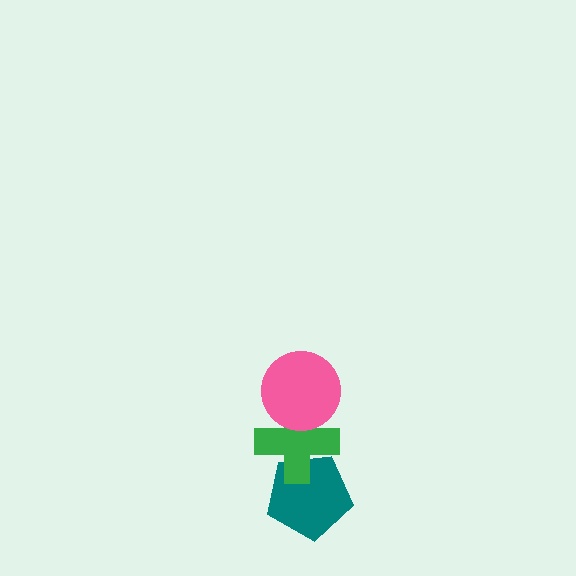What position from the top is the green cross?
The green cross is 2nd from the top.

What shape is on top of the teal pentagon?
The green cross is on top of the teal pentagon.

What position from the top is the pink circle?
The pink circle is 1st from the top.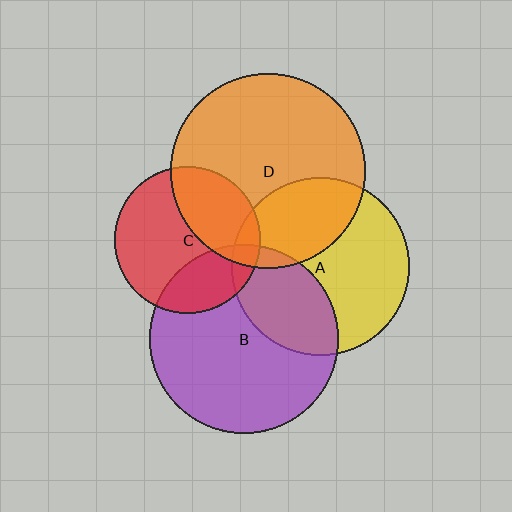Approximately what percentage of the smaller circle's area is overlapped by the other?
Approximately 35%.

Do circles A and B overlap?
Yes.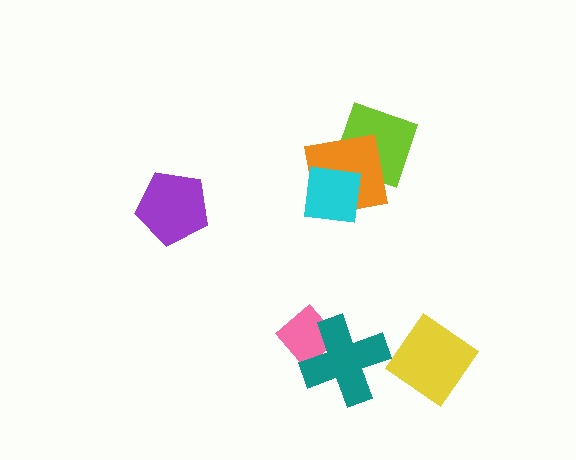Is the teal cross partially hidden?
No, no other shape covers it.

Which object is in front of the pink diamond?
The teal cross is in front of the pink diamond.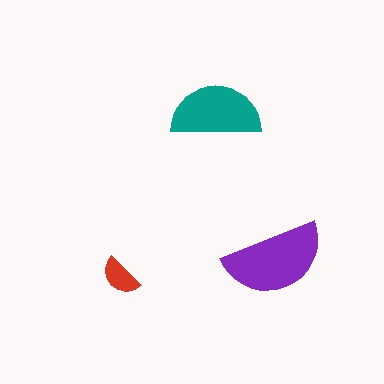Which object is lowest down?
The red semicircle is bottommost.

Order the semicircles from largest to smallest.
the purple one, the teal one, the red one.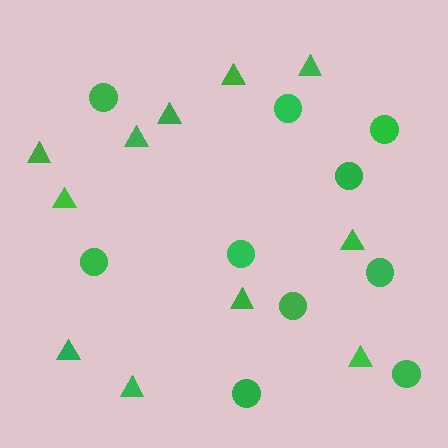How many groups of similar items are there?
There are 2 groups: one group of circles (10) and one group of triangles (11).